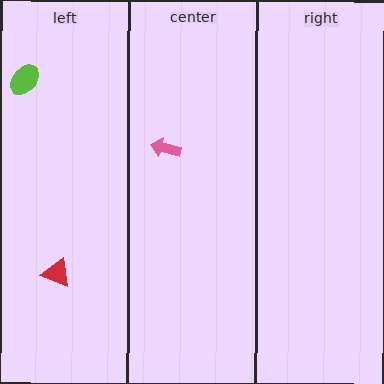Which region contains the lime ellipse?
The left region.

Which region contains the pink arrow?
The center region.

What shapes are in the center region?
The pink arrow.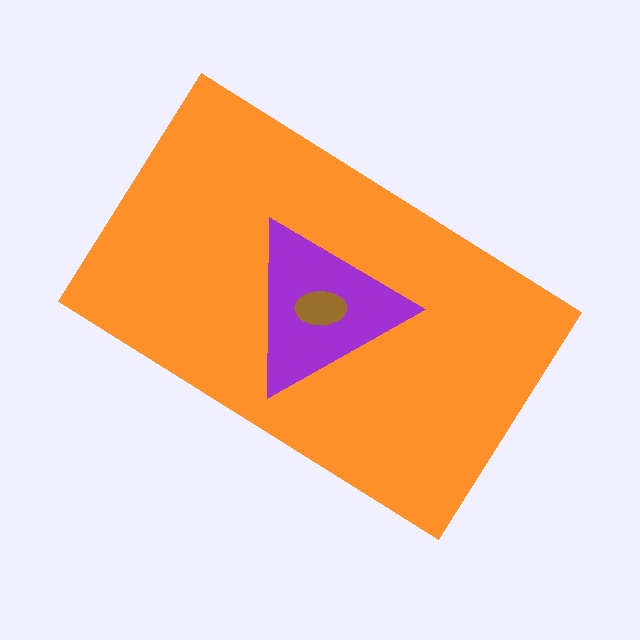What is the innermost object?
The brown ellipse.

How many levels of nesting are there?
3.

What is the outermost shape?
The orange rectangle.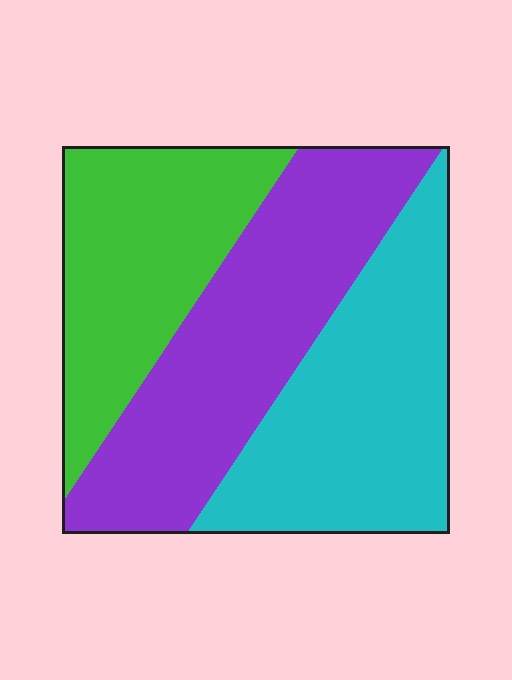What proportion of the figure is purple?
Purple takes up about three eighths (3/8) of the figure.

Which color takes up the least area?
Green, at roughly 30%.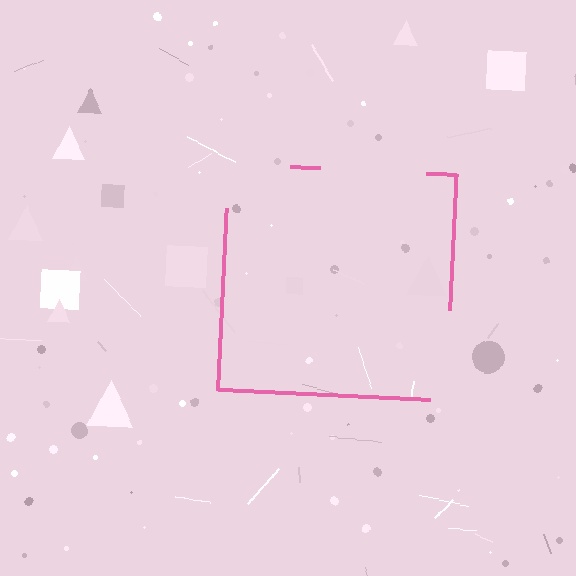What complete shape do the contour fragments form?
The contour fragments form a square.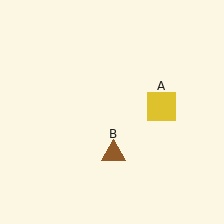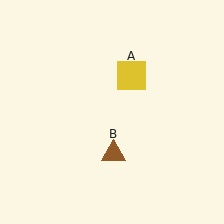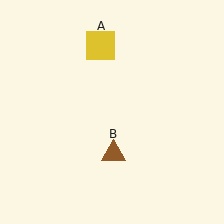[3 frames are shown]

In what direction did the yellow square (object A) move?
The yellow square (object A) moved up and to the left.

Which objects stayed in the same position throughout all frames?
Brown triangle (object B) remained stationary.